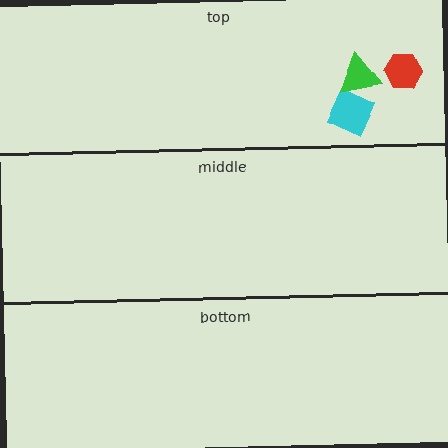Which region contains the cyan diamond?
The top region.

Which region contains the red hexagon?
The top region.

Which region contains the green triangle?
The top region.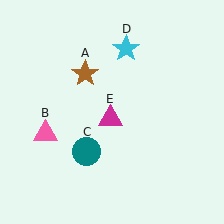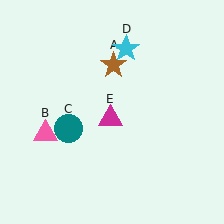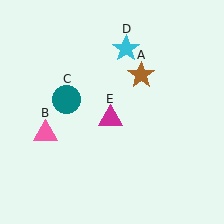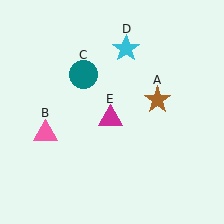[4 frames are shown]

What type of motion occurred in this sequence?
The brown star (object A), teal circle (object C) rotated clockwise around the center of the scene.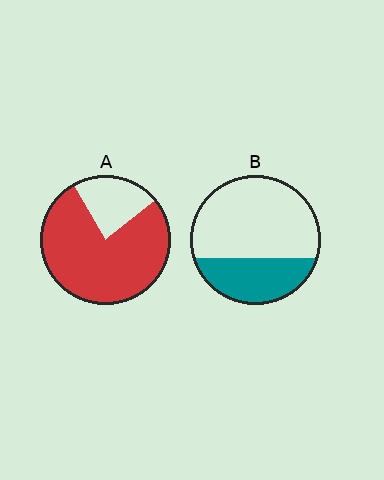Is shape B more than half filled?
No.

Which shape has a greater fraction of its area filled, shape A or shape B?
Shape A.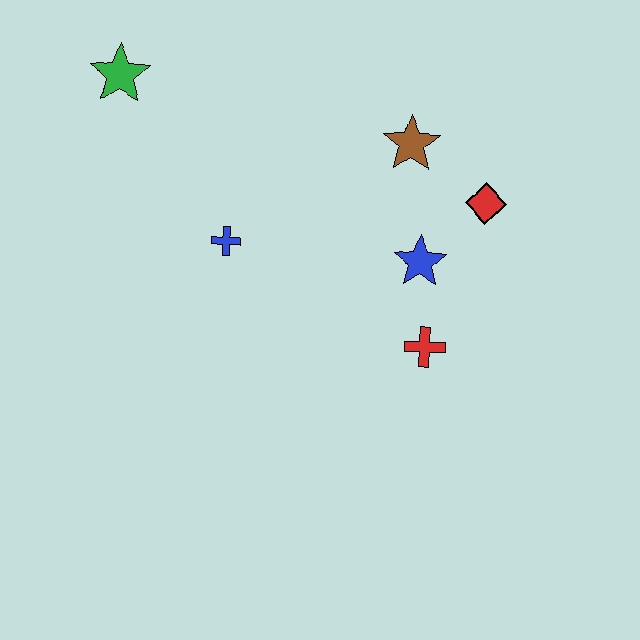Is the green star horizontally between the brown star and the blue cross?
No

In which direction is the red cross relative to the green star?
The red cross is to the right of the green star.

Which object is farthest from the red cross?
The green star is farthest from the red cross.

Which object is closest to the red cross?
The blue star is closest to the red cross.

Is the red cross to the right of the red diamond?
No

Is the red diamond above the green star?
No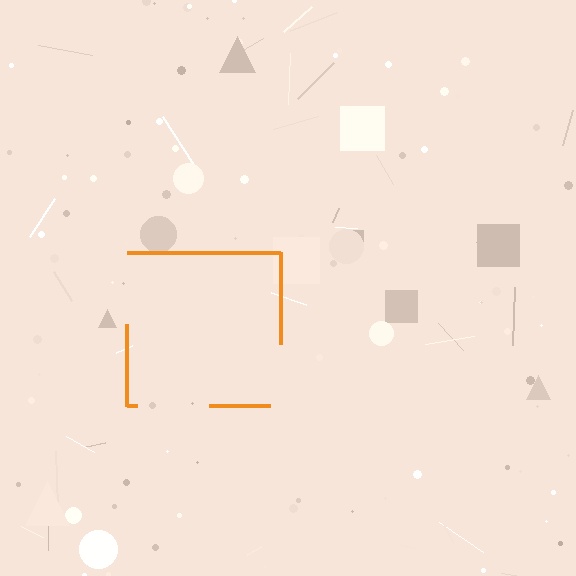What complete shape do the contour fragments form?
The contour fragments form a square.